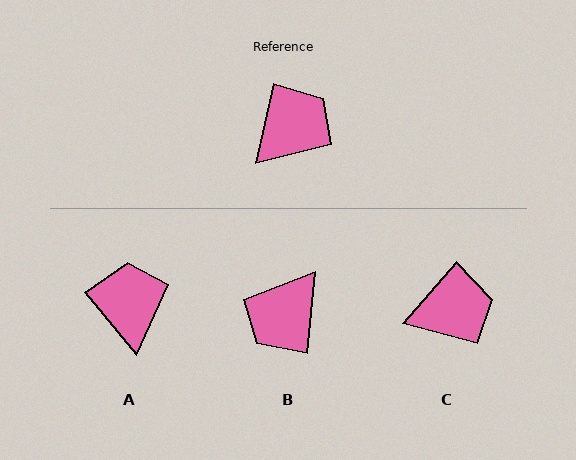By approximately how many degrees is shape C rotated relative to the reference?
Approximately 29 degrees clockwise.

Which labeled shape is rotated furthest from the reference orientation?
B, about 173 degrees away.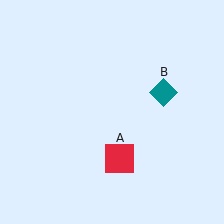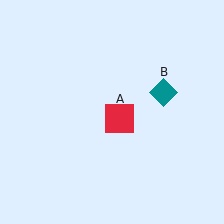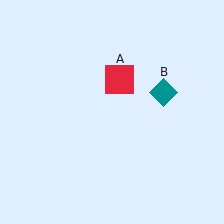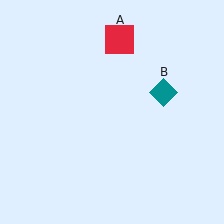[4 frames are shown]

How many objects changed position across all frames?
1 object changed position: red square (object A).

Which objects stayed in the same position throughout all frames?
Teal diamond (object B) remained stationary.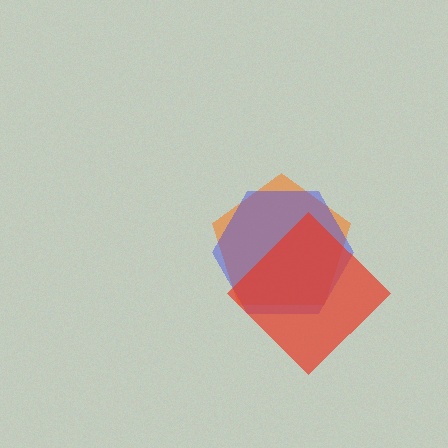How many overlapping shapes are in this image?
There are 3 overlapping shapes in the image.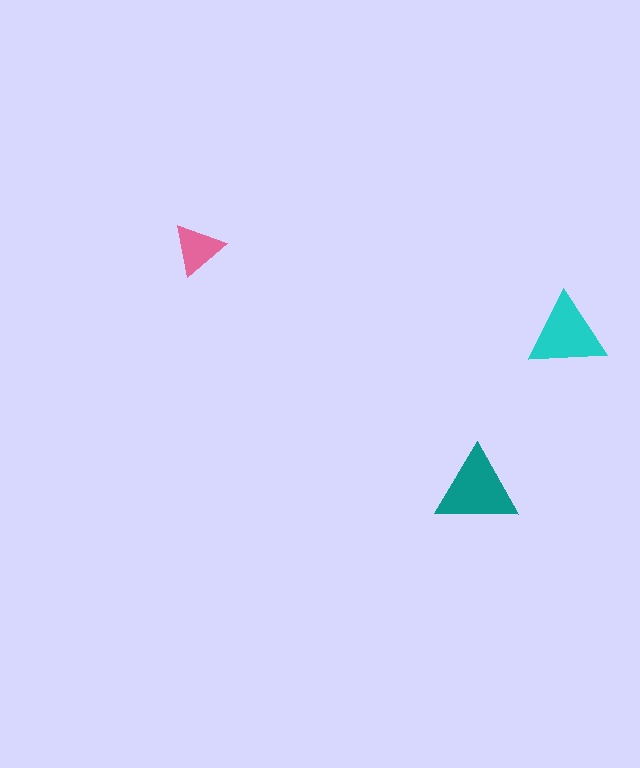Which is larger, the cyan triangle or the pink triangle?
The cyan one.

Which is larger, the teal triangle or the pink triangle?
The teal one.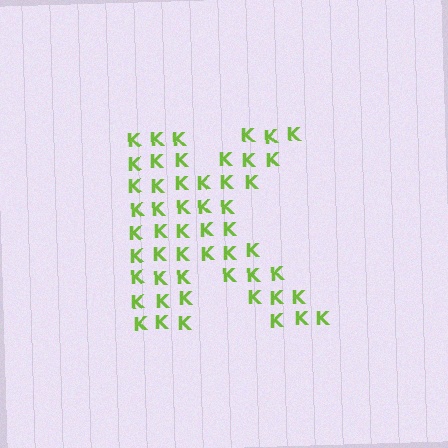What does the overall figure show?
The overall figure shows the letter K.